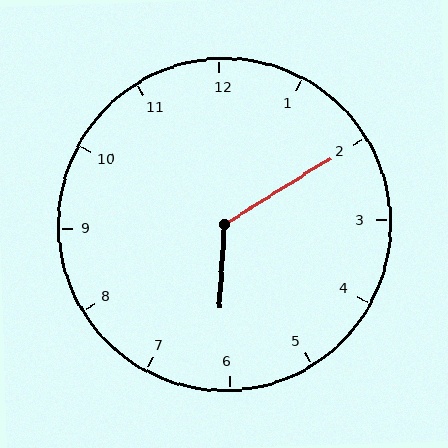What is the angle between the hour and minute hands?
Approximately 125 degrees.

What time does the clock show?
6:10.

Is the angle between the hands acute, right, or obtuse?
It is obtuse.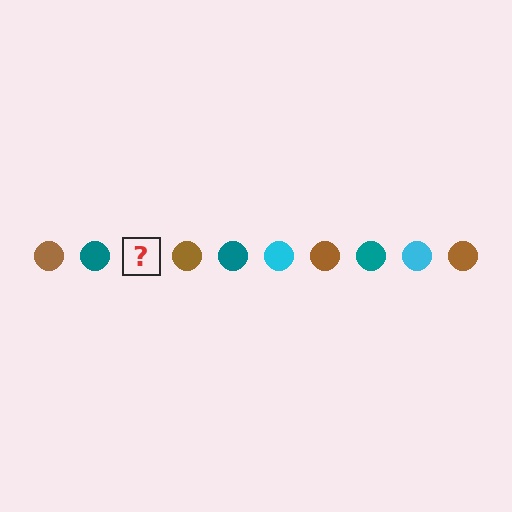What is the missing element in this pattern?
The missing element is a cyan circle.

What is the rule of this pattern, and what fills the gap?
The rule is that the pattern cycles through brown, teal, cyan circles. The gap should be filled with a cyan circle.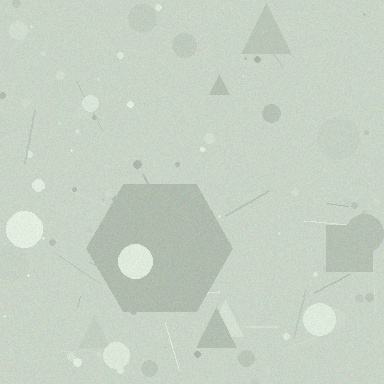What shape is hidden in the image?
A hexagon is hidden in the image.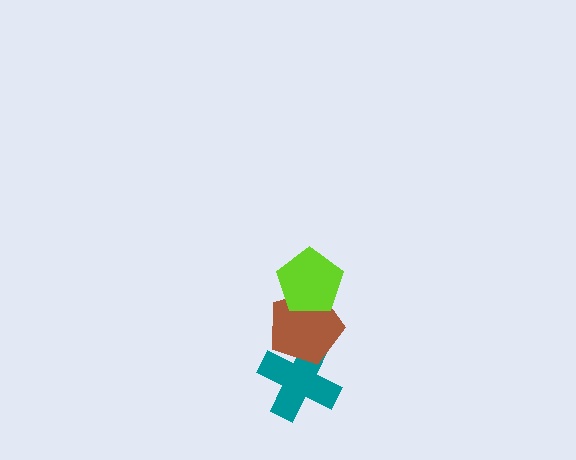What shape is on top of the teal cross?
The brown pentagon is on top of the teal cross.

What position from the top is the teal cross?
The teal cross is 3rd from the top.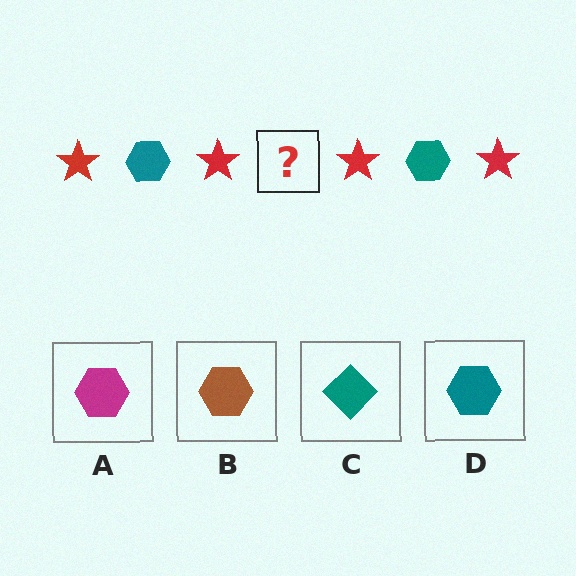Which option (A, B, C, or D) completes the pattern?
D.